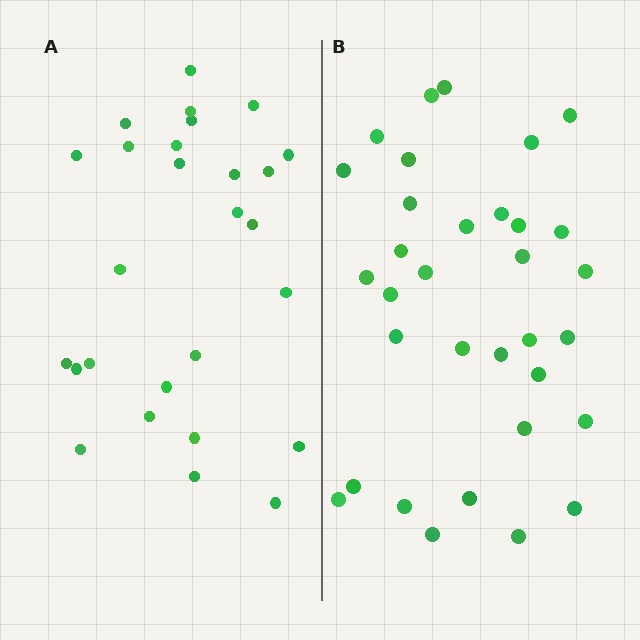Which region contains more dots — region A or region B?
Region B (the right region) has more dots.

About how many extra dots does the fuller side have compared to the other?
Region B has about 6 more dots than region A.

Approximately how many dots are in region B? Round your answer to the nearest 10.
About 30 dots. (The exact count is 33, which rounds to 30.)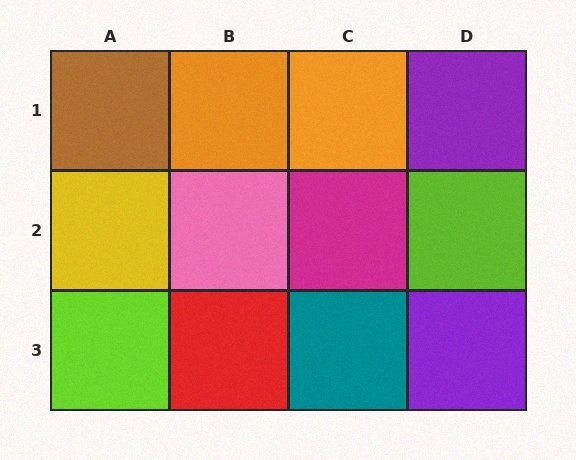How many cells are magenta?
1 cell is magenta.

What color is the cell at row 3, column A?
Lime.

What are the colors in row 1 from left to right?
Brown, orange, orange, purple.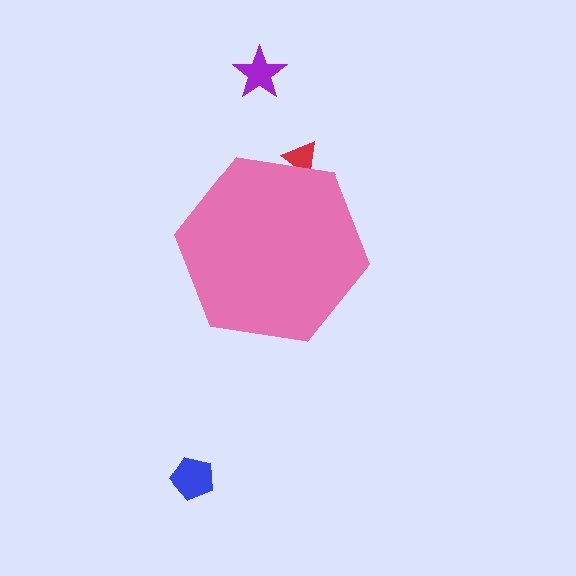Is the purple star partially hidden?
No, the purple star is fully visible.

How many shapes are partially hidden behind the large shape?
1 shape is partially hidden.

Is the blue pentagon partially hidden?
No, the blue pentagon is fully visible.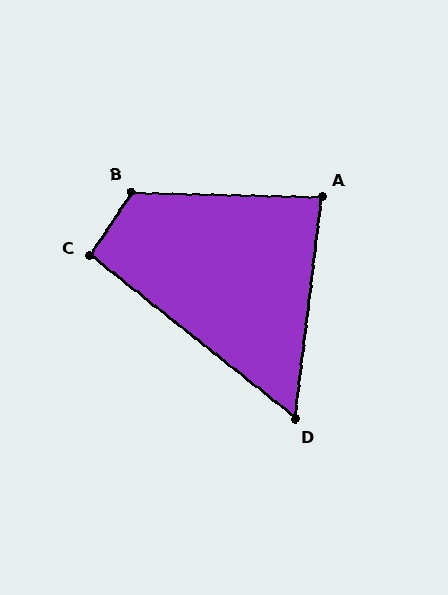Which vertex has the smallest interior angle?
D, at approximately 59 degrees.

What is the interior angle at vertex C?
Approximately 95 degrees (obtuse).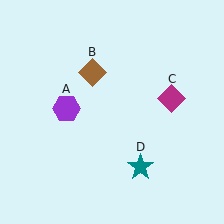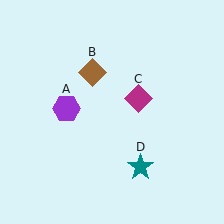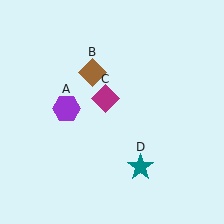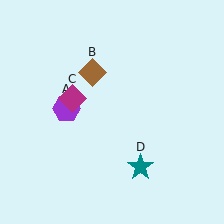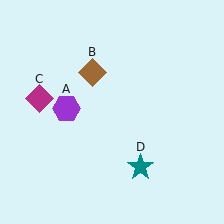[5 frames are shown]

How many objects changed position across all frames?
1 object changed position: magenta diamond (object C).